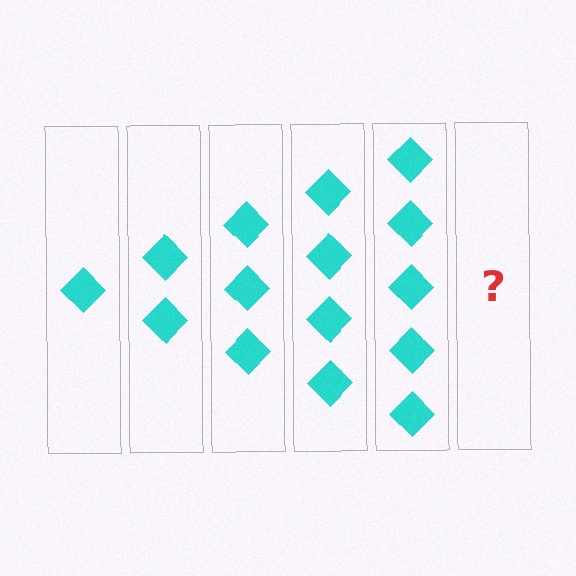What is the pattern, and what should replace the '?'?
The pattern is that each step adds one more diamond. The '?' should be 6 diamonds.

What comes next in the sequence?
The next element should be 6 diamonds.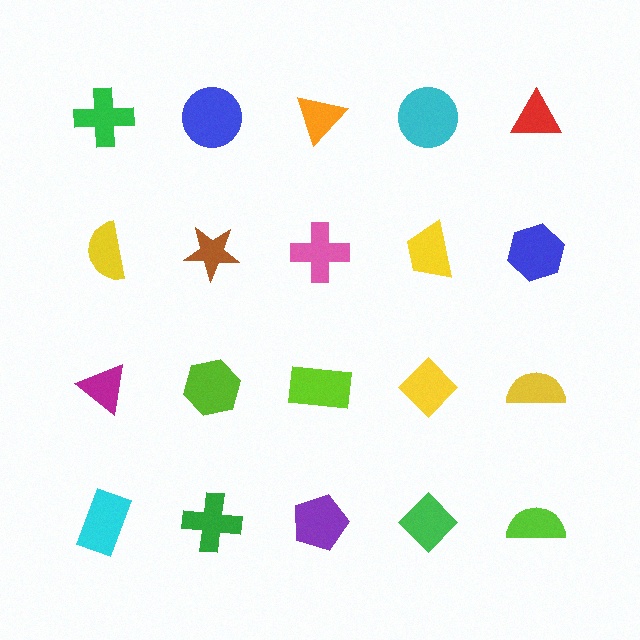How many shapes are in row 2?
5 shapes.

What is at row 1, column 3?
An orange triangle.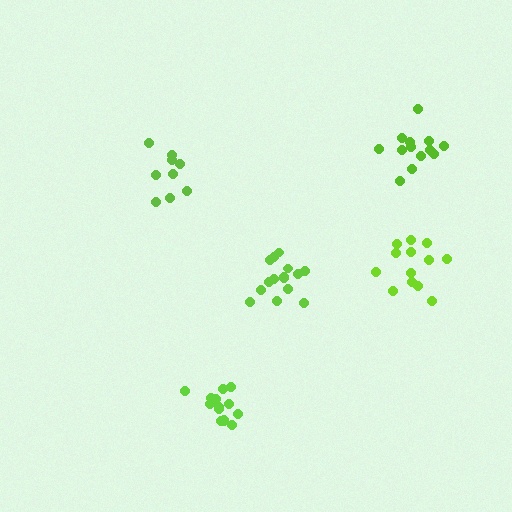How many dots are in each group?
Group 1: 15 dots, Group 2: 14 dots, Group 3: 13 dots, Group 4: 13 dots, Group 5: 9 dots (64 total).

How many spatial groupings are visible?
There are 5 spatial groupings.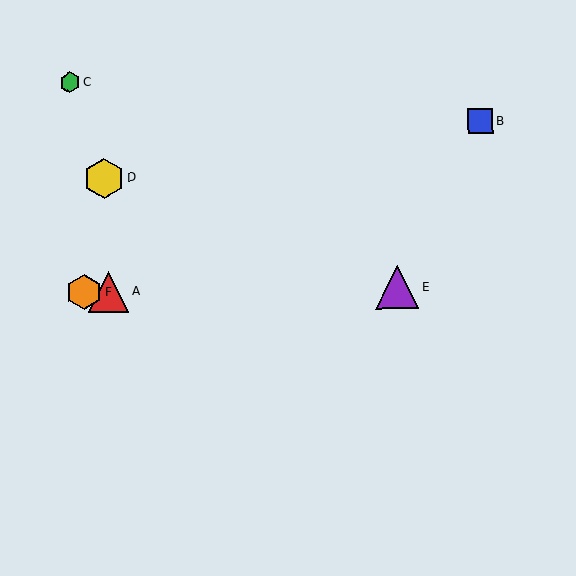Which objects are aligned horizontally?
Objects A, E, F are aligned horizontally.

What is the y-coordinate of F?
Object F is at y≈292.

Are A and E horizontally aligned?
Yes, both are at y≈292.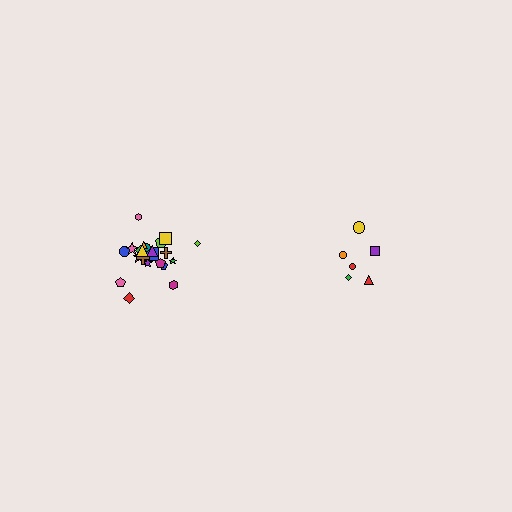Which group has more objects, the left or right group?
The left group.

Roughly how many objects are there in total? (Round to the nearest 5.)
Roughly 30 objects in total.